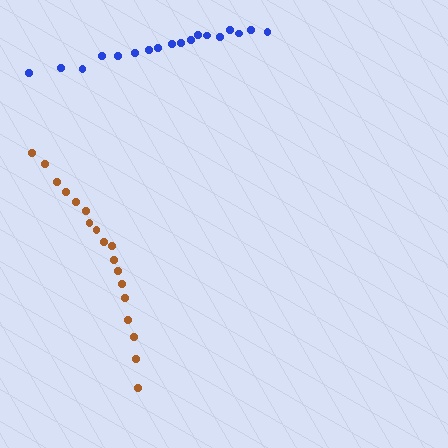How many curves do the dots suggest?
There are 2 distinct paths.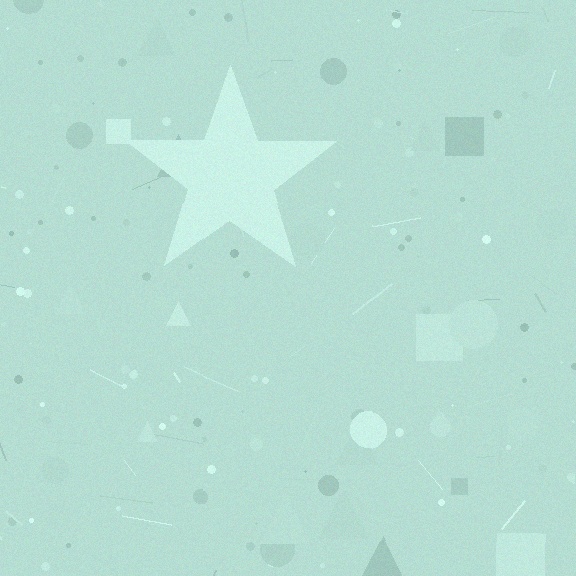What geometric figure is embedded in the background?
A star is embedded in the background.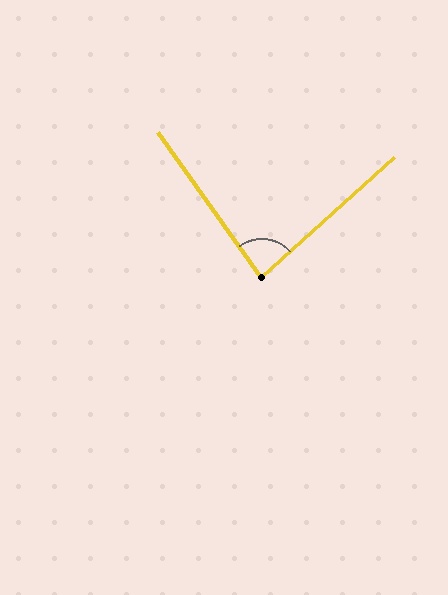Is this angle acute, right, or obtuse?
It is acute.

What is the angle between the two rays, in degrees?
Approximately 84 degrees.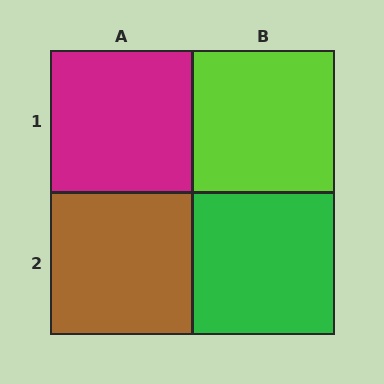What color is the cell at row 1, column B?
Lime.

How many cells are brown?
1 cell is brown.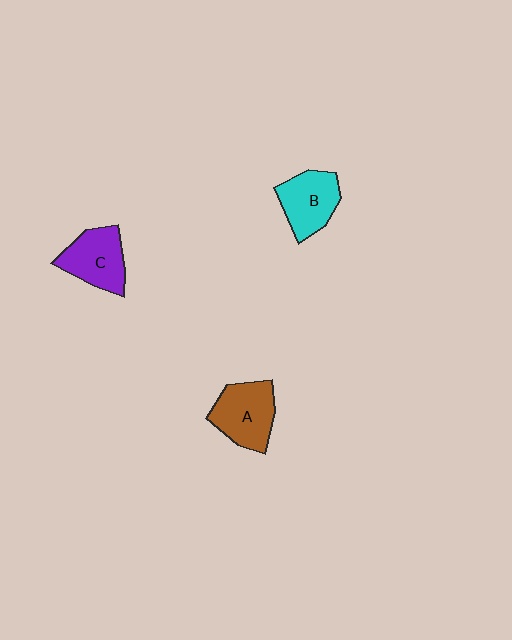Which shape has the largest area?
Shape A (brown).